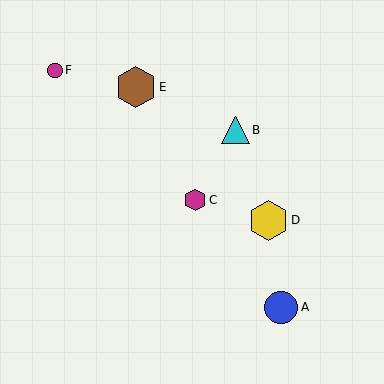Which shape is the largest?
The brown hexagon (labeled E) is the largest.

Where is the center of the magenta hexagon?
The center of the magenta hexagon is at (195, 200).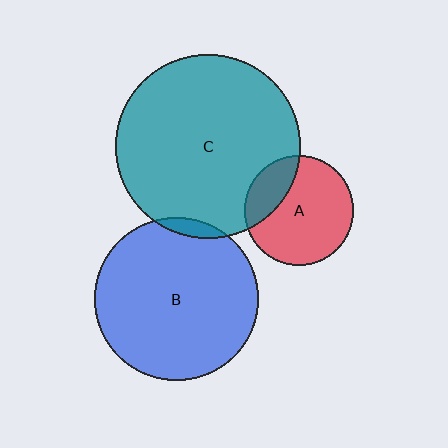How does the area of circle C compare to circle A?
Approximately 2.8 times.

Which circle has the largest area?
Circle C (teal).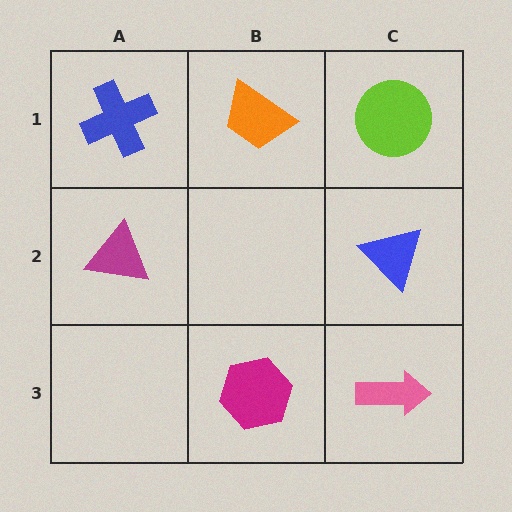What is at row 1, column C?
A lime circle.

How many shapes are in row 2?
2 shapes.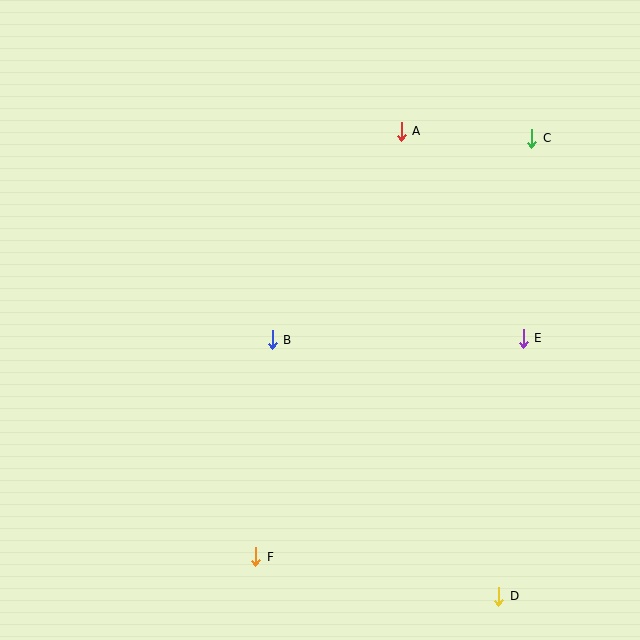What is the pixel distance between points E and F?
The distance between E and F is 345 pixels.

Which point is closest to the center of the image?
Point B at (272, 340) is closest to the center.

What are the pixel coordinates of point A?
Point A is at (401, 131).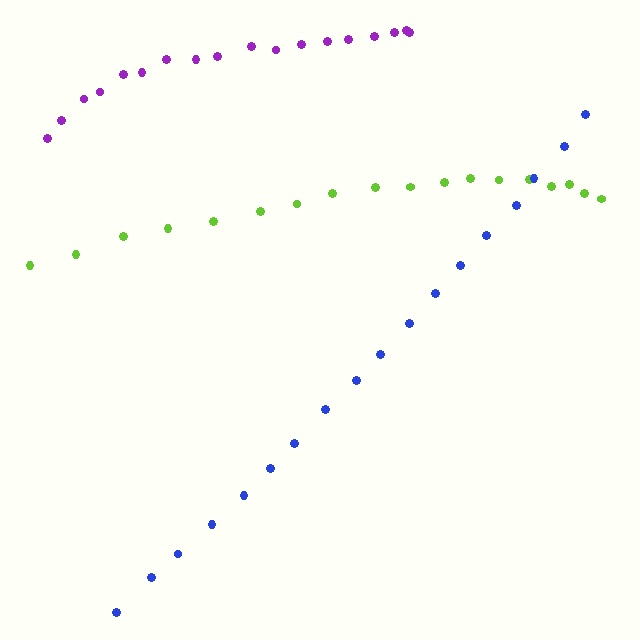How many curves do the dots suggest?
There are 3 distinct paths.